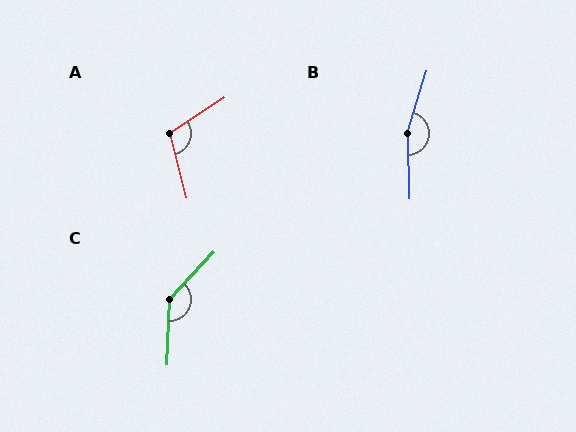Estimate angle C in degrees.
Approximately 140 degrees.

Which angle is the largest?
B, at approximately 161 degrees.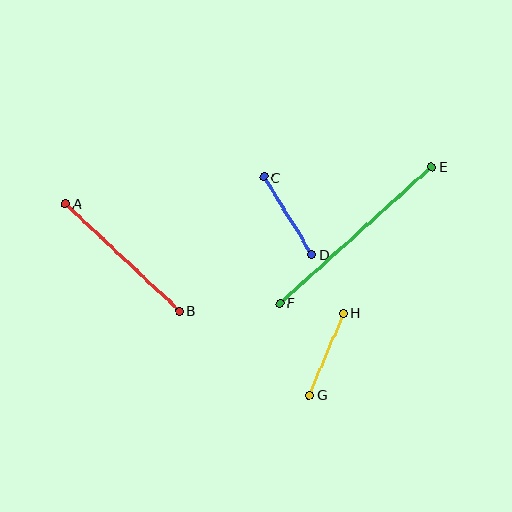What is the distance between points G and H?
The distance is approximately 89 pixels.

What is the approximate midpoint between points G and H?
The midpoint is at approximately (326, 354) pixels.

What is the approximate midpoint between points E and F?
The midpoint is at approximately (356, 235) pixels.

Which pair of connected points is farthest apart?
Points E and F are farthest apart.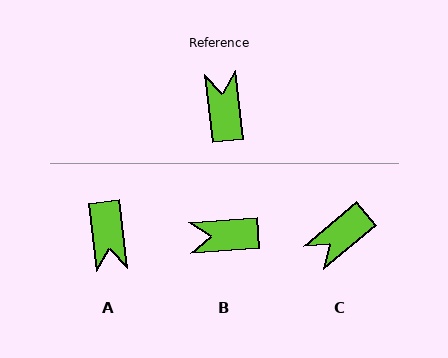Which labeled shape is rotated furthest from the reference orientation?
A, about 180 degrees away.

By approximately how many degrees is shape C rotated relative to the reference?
Approximately 123 degrees counter-clockwise.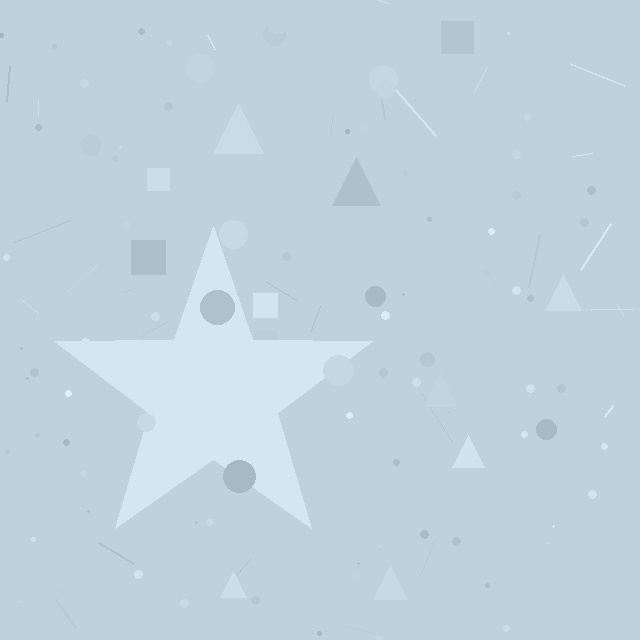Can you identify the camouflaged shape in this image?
The camouflaged shape is a star.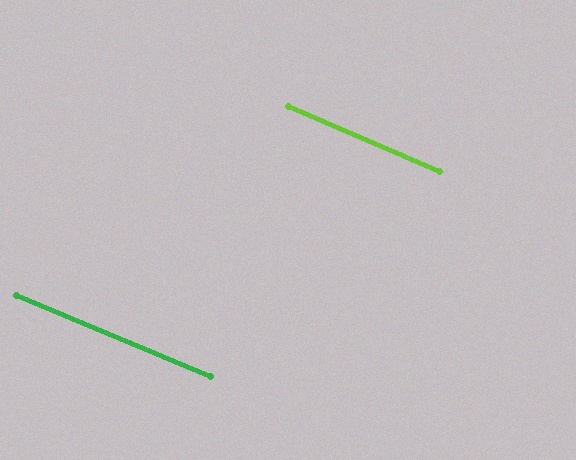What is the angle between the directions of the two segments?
Approximately 1 degree.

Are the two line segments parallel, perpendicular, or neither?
Parallel — their directions differ by only 0.7°.